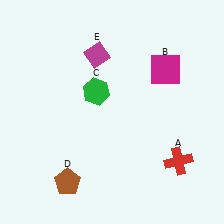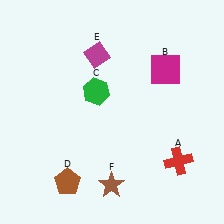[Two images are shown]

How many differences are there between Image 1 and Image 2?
There is 1 difference between the two images.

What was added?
A brown star (F) was added in Image 2.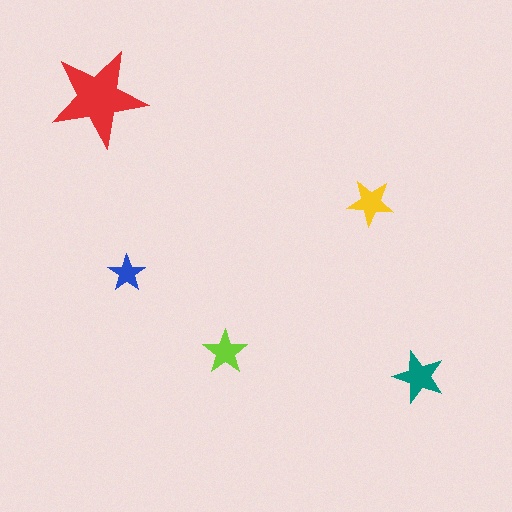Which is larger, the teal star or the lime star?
The teal one.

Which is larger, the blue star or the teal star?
The teal one.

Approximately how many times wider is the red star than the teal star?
About 2 times wider.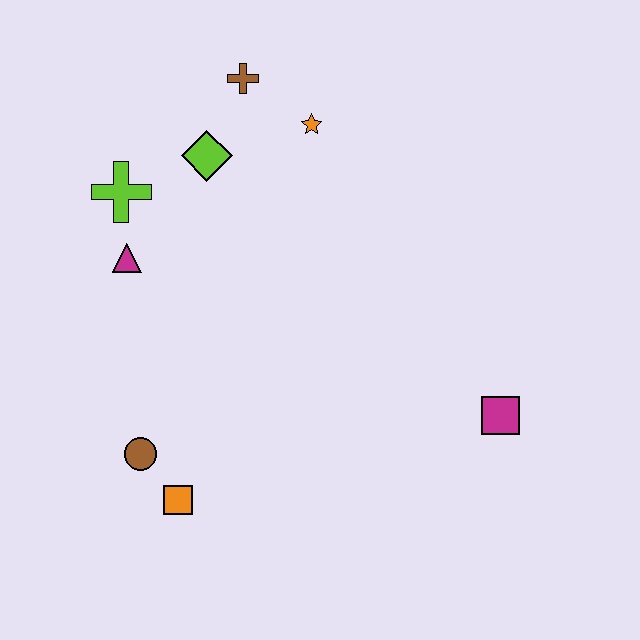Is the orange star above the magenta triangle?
Yes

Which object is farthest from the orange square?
The brown cross is farthest from the orange square.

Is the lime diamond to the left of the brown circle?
No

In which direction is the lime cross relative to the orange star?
The lime cross is to the left of the orange star.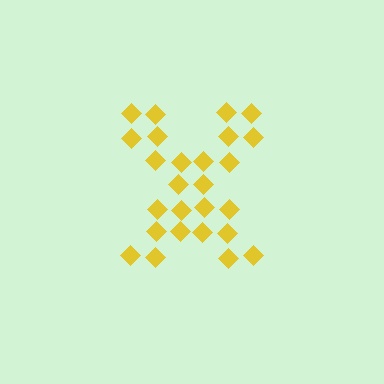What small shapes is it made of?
It is made of small diamonds.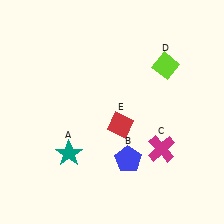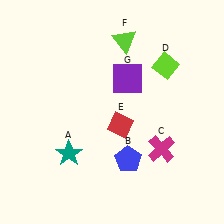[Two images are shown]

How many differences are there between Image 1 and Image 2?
There are 2 differences between the two images.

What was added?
A lime triangle (F), a purple square (G) were added in Image 2.